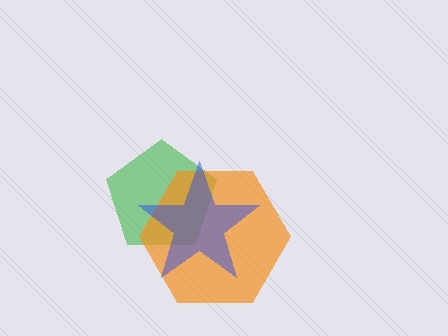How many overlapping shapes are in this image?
There are 3 overlapping shapes in the image.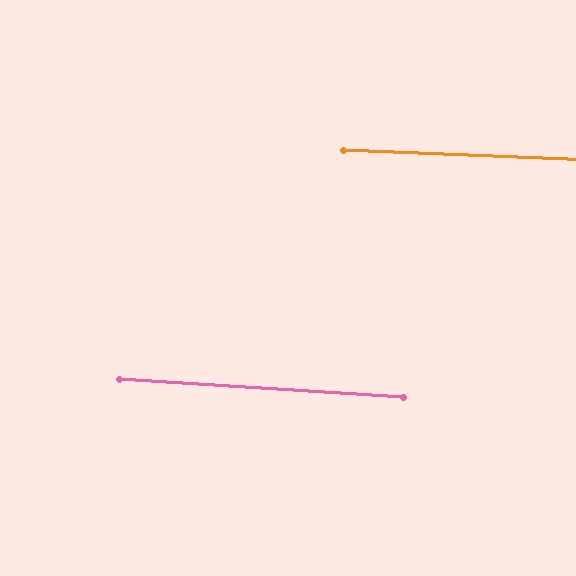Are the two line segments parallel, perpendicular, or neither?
Parallel — their directions differ by only 1.5°.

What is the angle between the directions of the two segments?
Approximately 1 degree.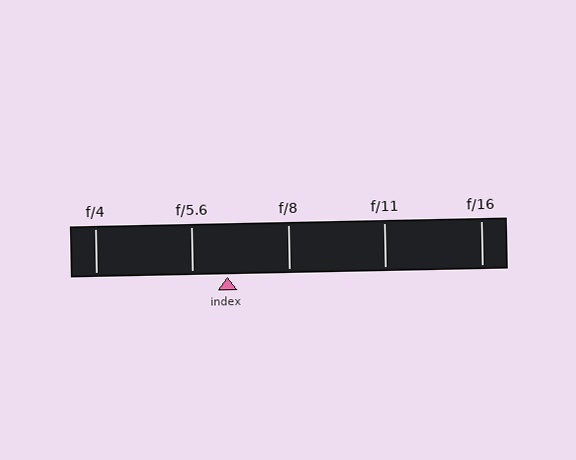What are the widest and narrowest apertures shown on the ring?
The widest aperture shown is f/4 and the narrowest is f/16.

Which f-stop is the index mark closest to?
The index mark is closest to f/5.6.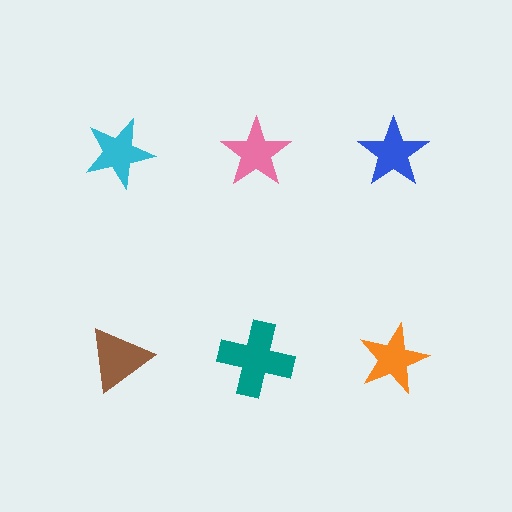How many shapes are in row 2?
3 shapes.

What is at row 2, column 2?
A teal cross.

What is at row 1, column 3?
A blue star.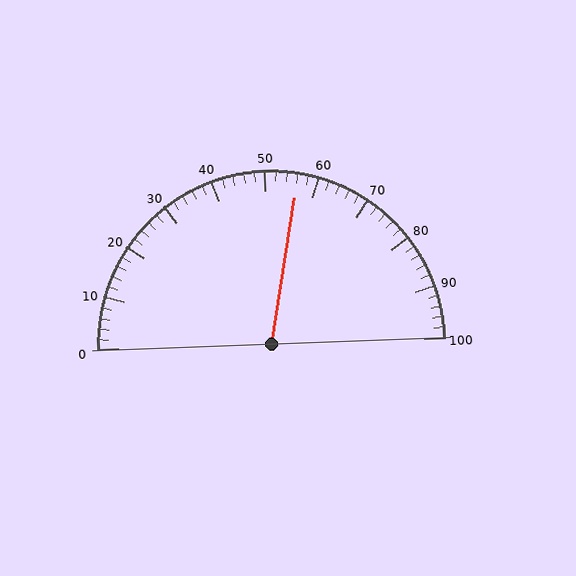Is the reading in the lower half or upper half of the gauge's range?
The reading is in the upper half of the range (0 to 100).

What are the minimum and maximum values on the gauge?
The gauge ranges from 0 to 100.